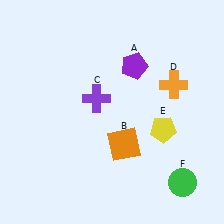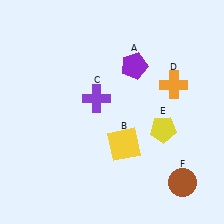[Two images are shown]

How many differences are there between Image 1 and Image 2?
There are 2 differences between the two images.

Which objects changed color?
B changed from orange to yellow. F changed from green to brown.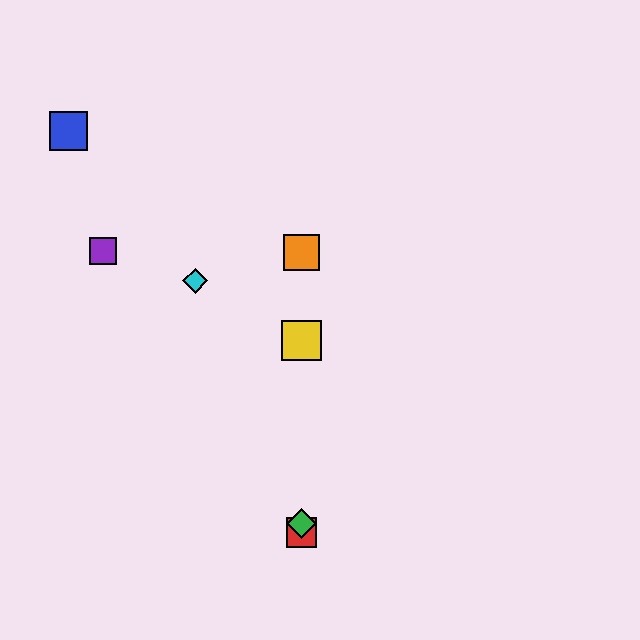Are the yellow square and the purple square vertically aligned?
No, the yellow square is at x≈301 and the purple square is at x≈103.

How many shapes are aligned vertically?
4 shapes (the red square, the green diamond, the yellow square, the orange square) are aligned vertically.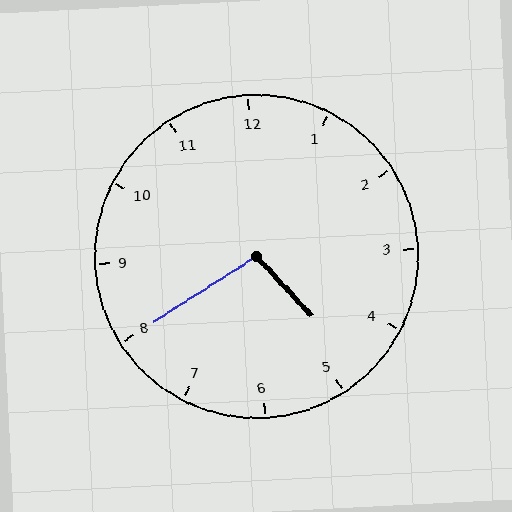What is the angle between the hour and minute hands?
Approximately 100 degrees.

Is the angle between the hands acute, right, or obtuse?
It is obtuse.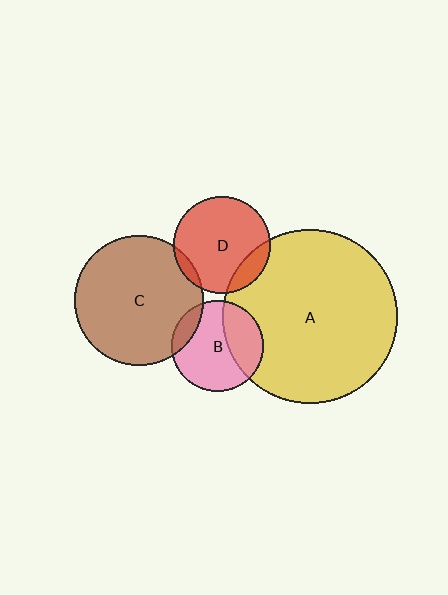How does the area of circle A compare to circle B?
Approximately 3.7 times.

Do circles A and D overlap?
Yes.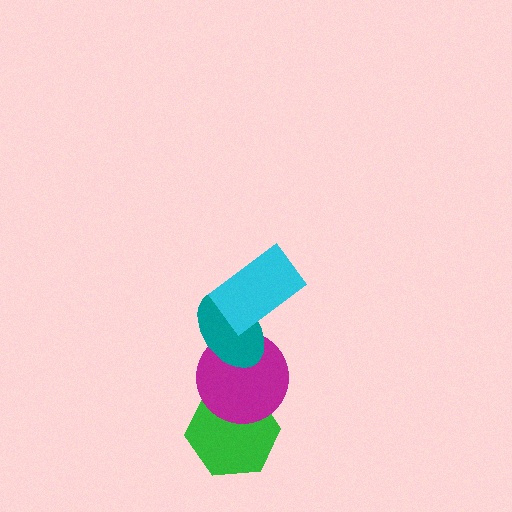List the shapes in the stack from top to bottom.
From top to bottom: the cyan rectangle, the teal ellipse, the magenta circle, the green hexagon.